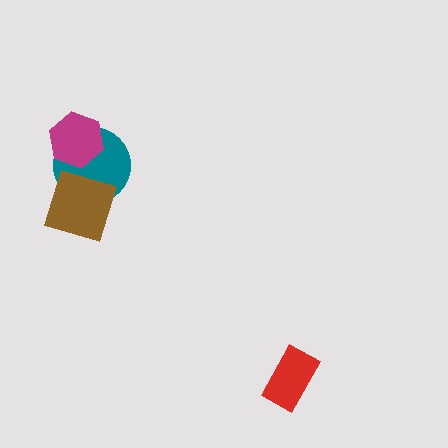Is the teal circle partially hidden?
Yes, it is partially covered by another shape.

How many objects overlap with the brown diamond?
1 object overlaps with the brown diamond.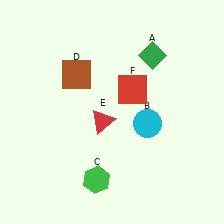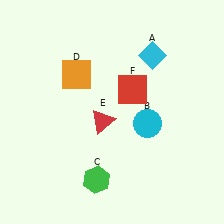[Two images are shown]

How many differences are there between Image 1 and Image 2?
There are 2 differences between the two images.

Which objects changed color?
A changed from green to cyan. D changed from brown to orange.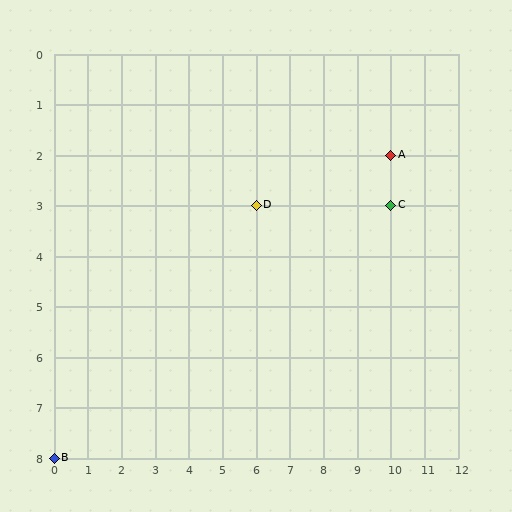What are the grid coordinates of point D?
Point D is at grid coordinates (6, 3).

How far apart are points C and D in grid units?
Points C and D are 4 columns apart.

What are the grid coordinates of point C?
Point C is at grid coordinates (10, 3).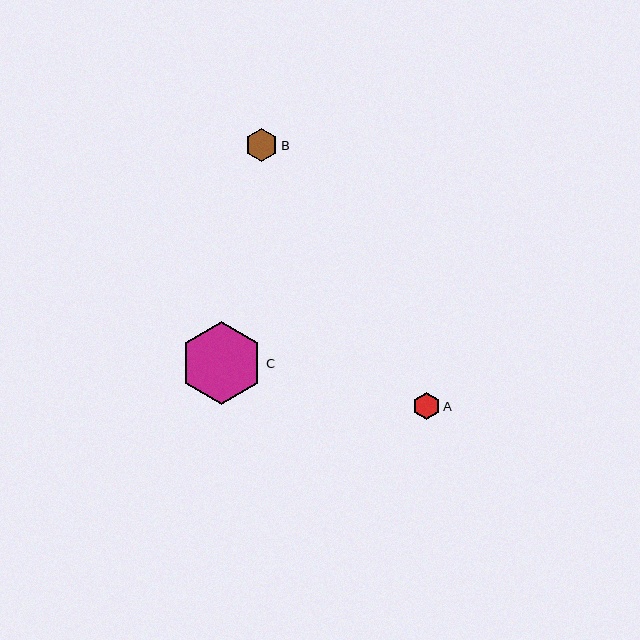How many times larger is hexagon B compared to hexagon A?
Hexagon B is approximately 1.2 times the size of hexagon A.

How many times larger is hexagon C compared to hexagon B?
Hexagon C is approximately 2.5 times the size of hexagon B.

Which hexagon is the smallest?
Hexagon A is the smallest with a size of approximately 27 pixels.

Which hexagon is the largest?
Hexagon C is the largest with a size of approximately 83 pixels.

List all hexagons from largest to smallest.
From largest to smallest: C, B, A.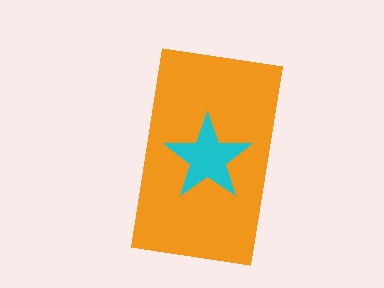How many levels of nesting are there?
2.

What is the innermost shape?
The cyan star.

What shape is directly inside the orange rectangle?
The cyan star.